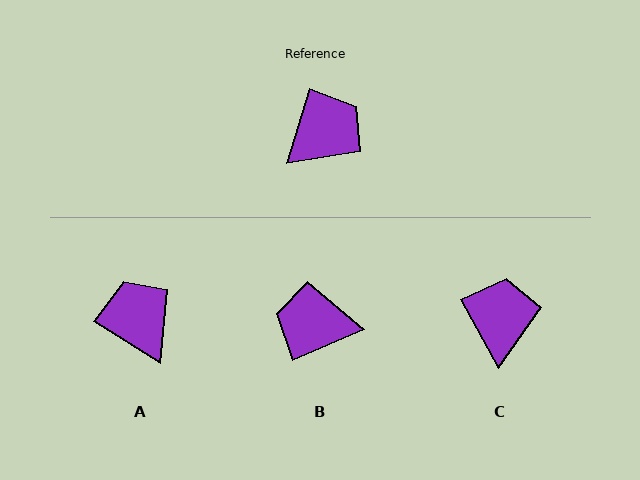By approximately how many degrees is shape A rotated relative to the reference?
Approximately 74 degrees counter-clockwise.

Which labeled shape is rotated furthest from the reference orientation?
B, about 130 degrees away.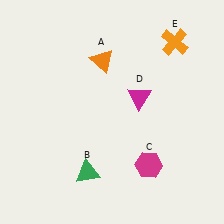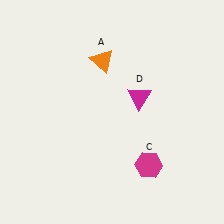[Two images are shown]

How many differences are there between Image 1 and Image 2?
There are 2 differences between the two images.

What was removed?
The green triangle (B), the orange cross (E) were removed in Image 2.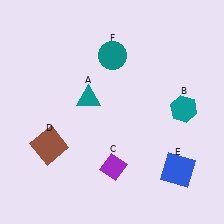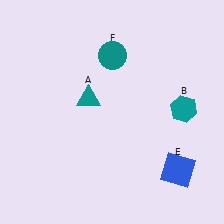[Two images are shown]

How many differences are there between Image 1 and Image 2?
There are 2 differences between the two images.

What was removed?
The brown square (D), the purple diamond (C) were removed in Image 2.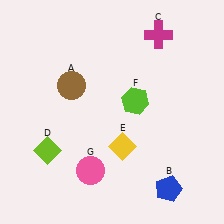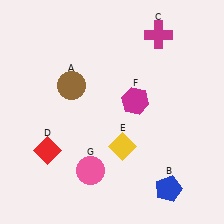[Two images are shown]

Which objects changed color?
D changed from lime to red. F changed from lime to magenta.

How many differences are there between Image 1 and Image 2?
There are 2 differences between the two images.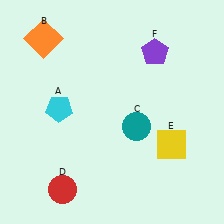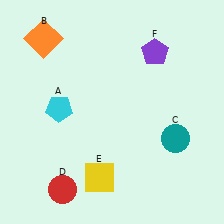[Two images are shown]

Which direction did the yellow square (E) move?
The yellow square (E) moved left.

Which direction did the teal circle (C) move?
The teal circle (C) moved right.